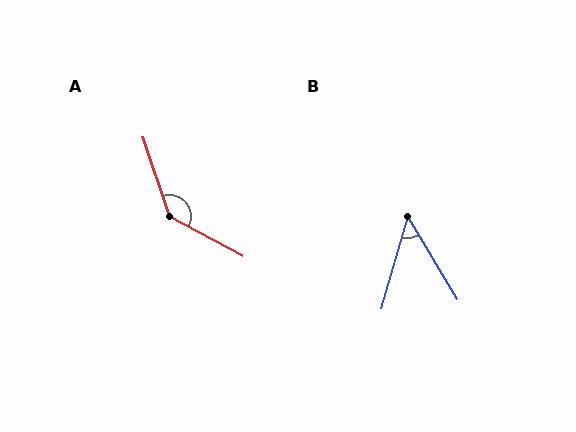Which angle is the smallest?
B, at approximately 47 degrees.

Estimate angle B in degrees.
Approximately 47 degrees.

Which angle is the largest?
A, at approximately 137 degrees.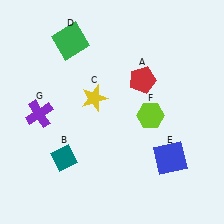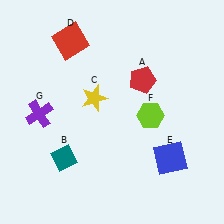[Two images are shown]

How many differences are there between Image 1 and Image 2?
There is 1 difference between the two images.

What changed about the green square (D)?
In Image 1, D is green. In Image 2, it changed to red.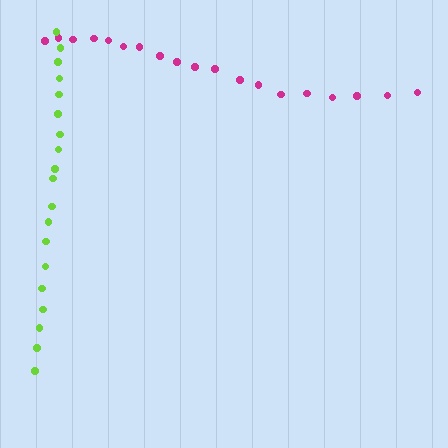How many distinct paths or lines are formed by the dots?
There are 2 distinct paths.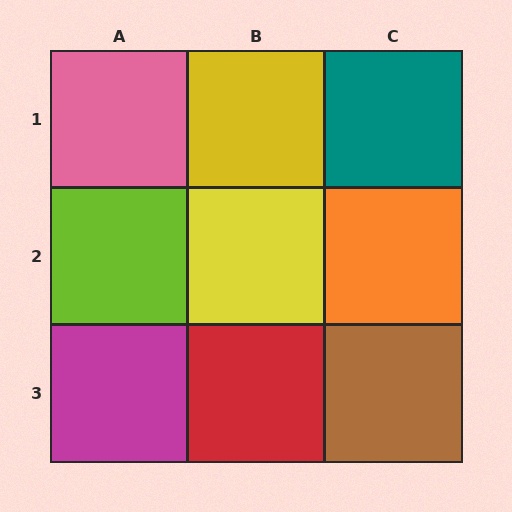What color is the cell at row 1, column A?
Pink.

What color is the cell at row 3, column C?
Brown.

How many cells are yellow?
2 cells are yellow.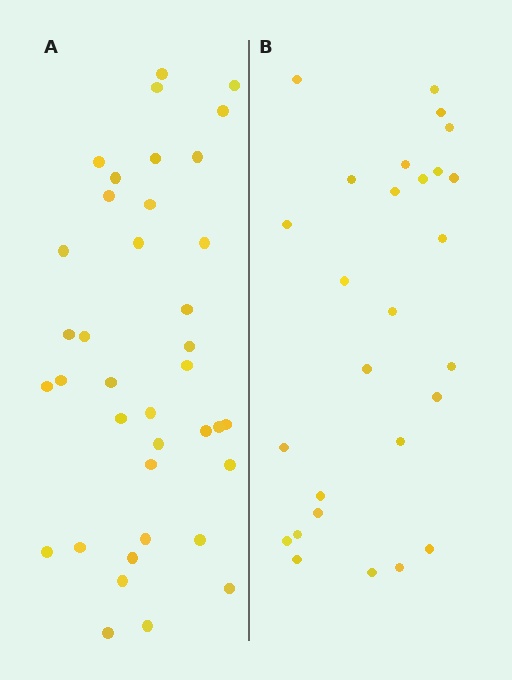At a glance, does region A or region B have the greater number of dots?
Region A (the left region) has more dots.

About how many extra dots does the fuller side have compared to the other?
Region A has roughly 12 or so more dots than region B.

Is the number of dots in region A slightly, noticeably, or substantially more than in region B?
Region A has noticeably more, but not dramatically so. The ratio is roughly 1.4 to 1.